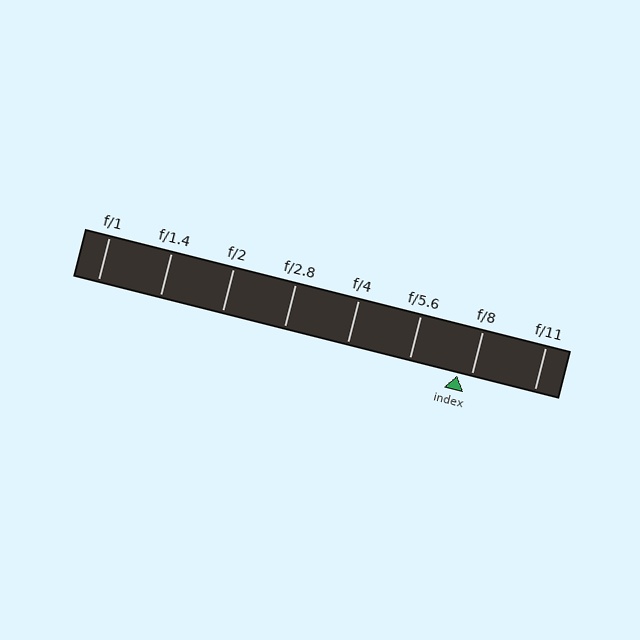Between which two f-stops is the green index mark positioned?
The index mark is between f/5.6 and f/8.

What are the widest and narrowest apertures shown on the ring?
The widest aperture shown is f/1 and the narrowest is f/11.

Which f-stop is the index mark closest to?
The index mark is closest to f/8.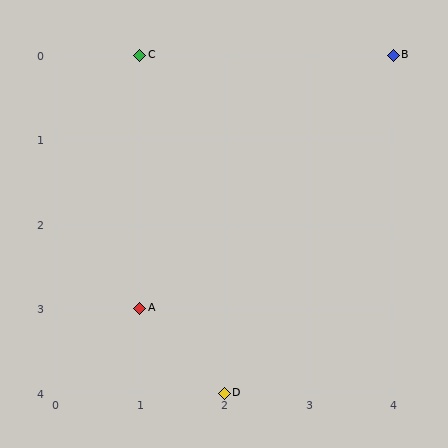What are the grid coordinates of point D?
Point D is at grid coordinates (2, 4).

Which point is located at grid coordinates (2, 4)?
Point D is at (2, 4).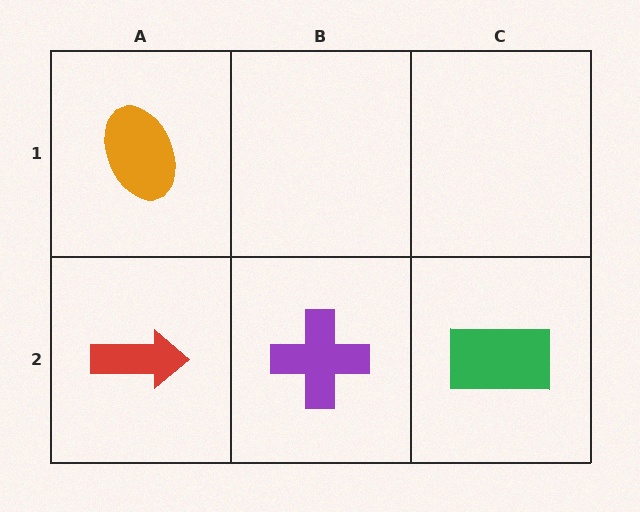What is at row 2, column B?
A purple cross.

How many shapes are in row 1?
1 shape.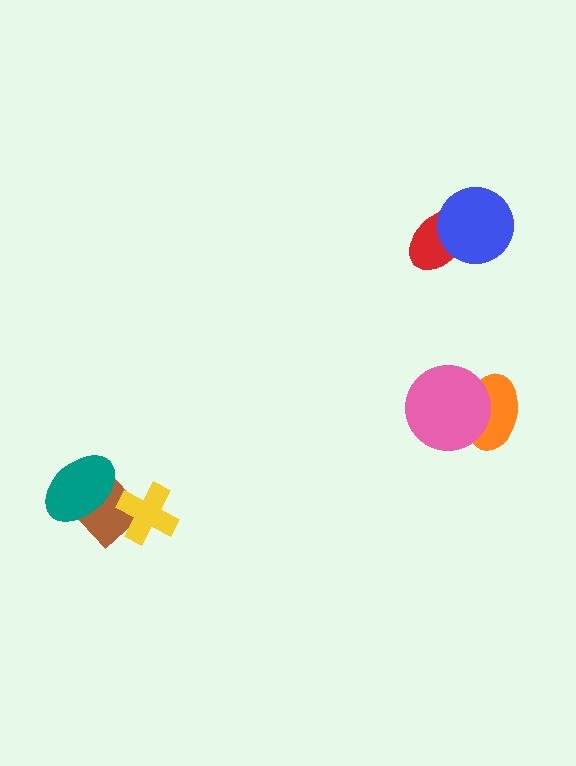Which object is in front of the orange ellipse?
The pink circle is in front of the orange ellipse.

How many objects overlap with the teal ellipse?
1 object overlaps with the teal ellipse.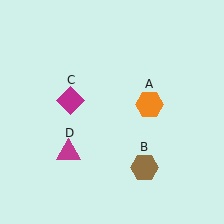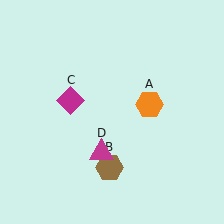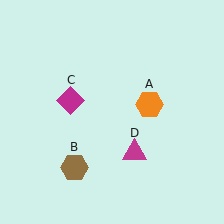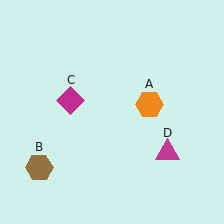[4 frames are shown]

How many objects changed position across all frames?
2 objects changed position: brown hexagon (object B), magenta triangle (object D).